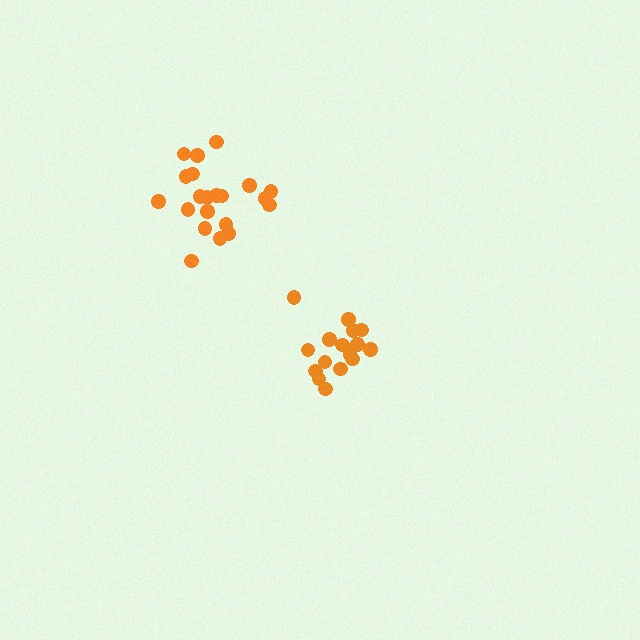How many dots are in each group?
Group 1: 21 dots, Group 2: 16 dots (37 total).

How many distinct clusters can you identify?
There are 2 distinct clusters.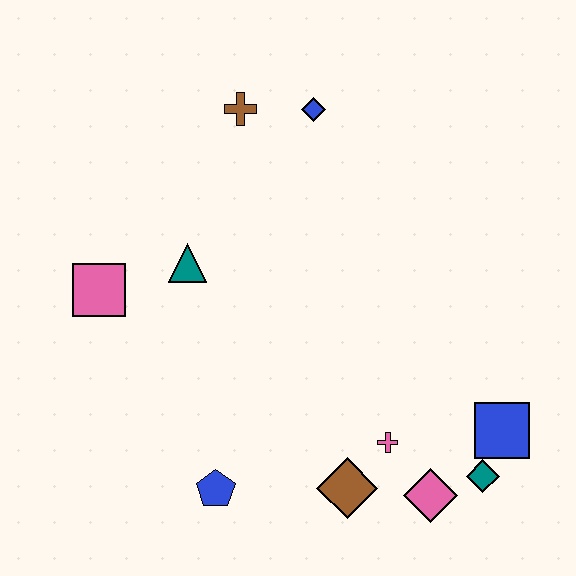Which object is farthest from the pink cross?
The brown cross is farthest from the pink cross.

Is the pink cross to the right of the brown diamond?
Yes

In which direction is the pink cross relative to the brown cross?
The pink cross is below the brown cross.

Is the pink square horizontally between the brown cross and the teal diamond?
No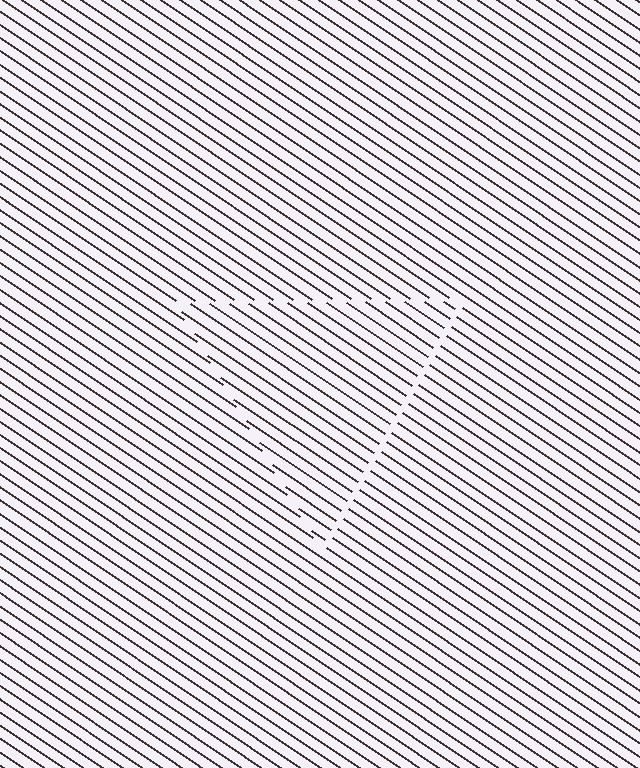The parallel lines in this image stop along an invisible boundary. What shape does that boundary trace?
An illusory triangle. The interior of the shape contains the same grating, shifted by half a period — the contour is defined by the phase discontinuity where line-ends from the inner and outer gratings abut.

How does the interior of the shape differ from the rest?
The interior of the shape contains the same grating, shifted by half a period — the contour is defined by the phase discontinuity where line-ends from the inner and outer gratings abut.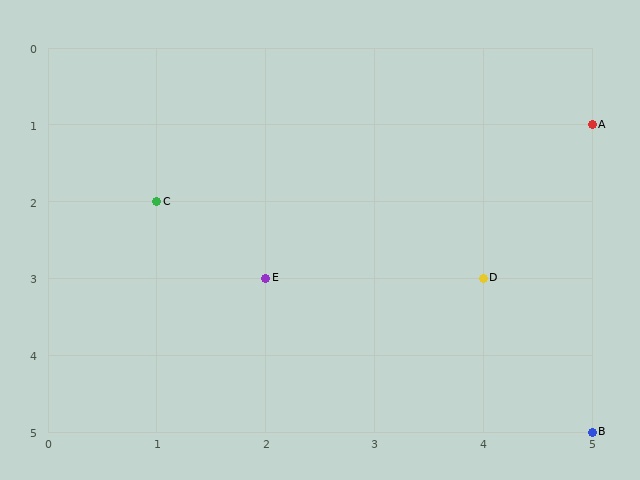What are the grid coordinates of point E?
Point E is at grid coordinates (2, 3).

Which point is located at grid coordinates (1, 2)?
Point C is at (1, 2).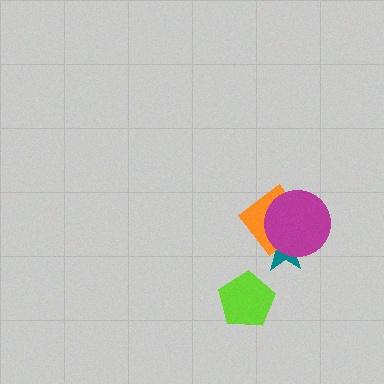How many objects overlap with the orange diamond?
2 objects overlap with the orange diamond.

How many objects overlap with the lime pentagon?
0 objects overlap with the lime pentagon.